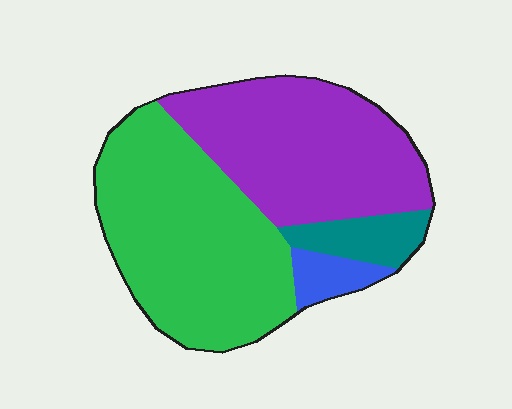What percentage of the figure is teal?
Teal takes up about one tenth (1/10) of the figure.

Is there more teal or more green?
Green.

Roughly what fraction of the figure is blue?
Blue takes up less than a quarter of the figure.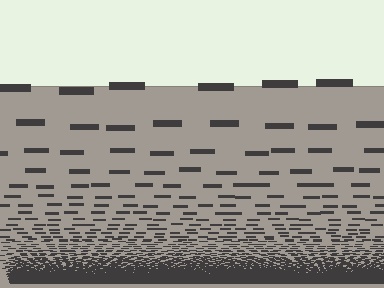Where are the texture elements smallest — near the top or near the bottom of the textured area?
Near the bottom.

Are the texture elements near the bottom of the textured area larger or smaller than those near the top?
Smaller. The gradient is inverted — elements near the bottom are smaller and denser.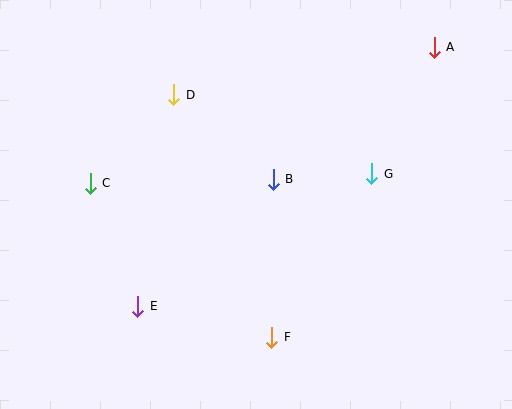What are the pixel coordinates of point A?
Point A is at (434, 47).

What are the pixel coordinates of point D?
Point D is at (174, 95).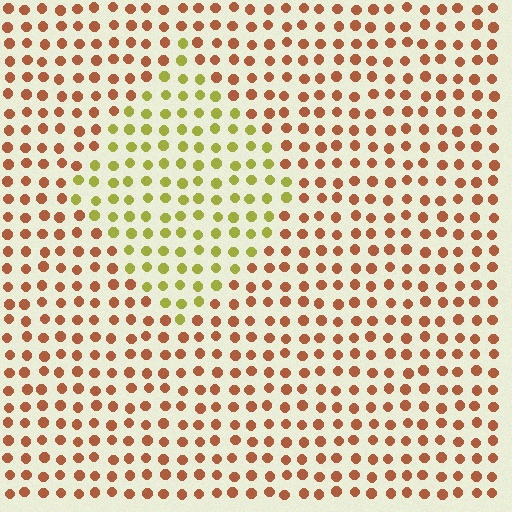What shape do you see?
I see a diamond.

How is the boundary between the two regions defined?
The boundary is defined purely by a slight shift in hue (about 52 degrees). Spacing, size, and orientation are identical on both sides.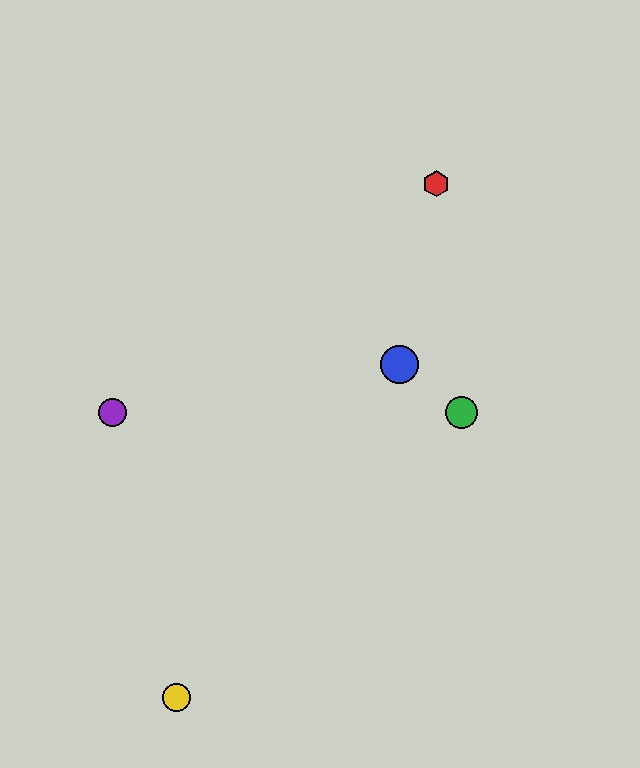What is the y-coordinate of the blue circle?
The blue circle is at y≈364.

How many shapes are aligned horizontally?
2 shapes (the green circle, the purple circle) are aligned horizontally.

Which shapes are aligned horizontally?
The green circle, the purple circle are aligned horizontally.